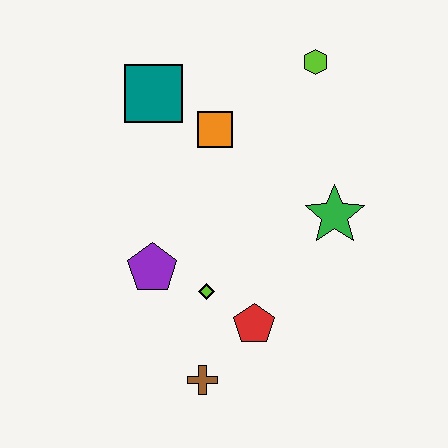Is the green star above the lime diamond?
Yes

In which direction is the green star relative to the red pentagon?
The green star is above the red pentagon.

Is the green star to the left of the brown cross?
No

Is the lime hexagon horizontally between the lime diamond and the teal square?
No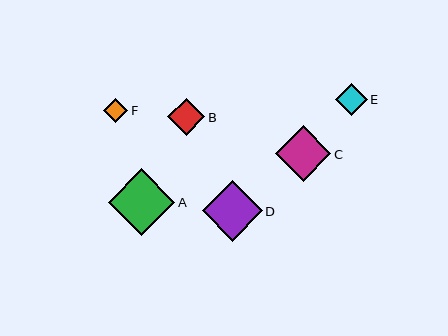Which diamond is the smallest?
Diamond F is the smallest with a size of approximately 24 pixels.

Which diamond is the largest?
Diamond A is the largest with a size of approximately 66 pixels.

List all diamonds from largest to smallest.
From largest to smallest: A, D, C, B, E, F.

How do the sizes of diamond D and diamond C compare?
Diamond D and diamond C are approximately the same size.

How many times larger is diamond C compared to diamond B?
Diamond C is approximately 1.5 times the size of diamond B.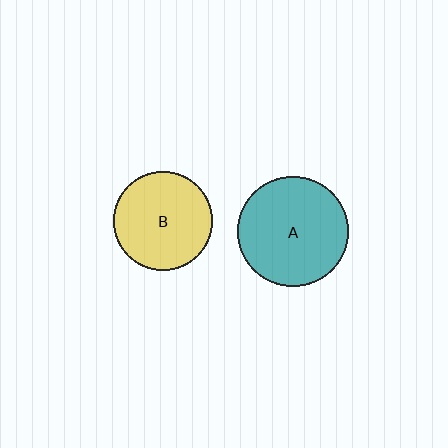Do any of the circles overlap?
No, none of the circles overlap.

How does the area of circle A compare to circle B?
Approximately 1.3 times.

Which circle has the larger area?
Circle A (teal).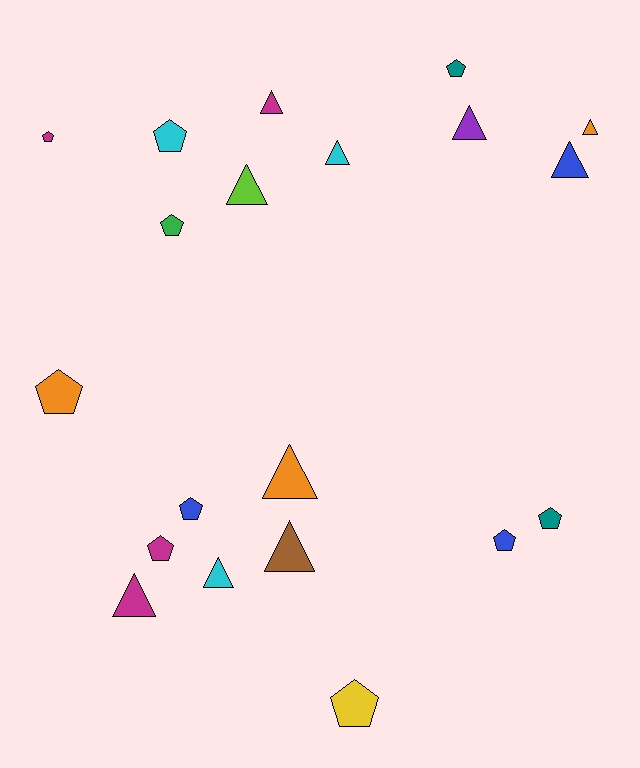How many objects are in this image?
There are 20 objects.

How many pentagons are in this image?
There are 10 pentagons.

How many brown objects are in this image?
There is 1 brown object.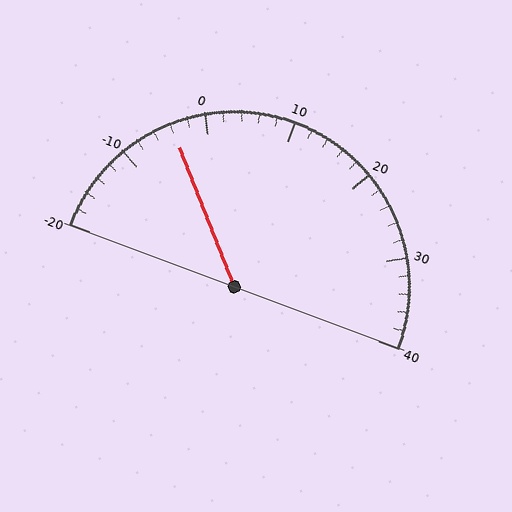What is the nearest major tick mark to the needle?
The nearest major tick mark is 0.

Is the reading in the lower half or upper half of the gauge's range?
The reading is in the lower half of the range (-20 to 40).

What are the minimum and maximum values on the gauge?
The gauge ranges from -20 to 40.